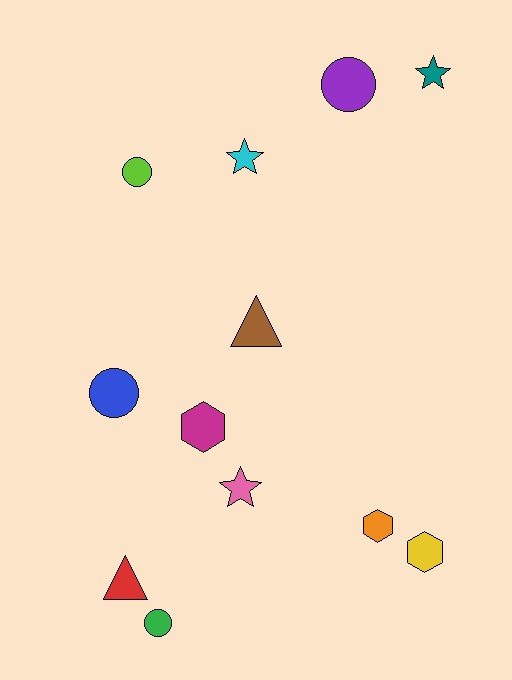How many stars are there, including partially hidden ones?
There are 3 stars.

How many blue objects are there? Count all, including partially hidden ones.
There is 1 blue object.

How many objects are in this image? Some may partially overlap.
There are 12 objects.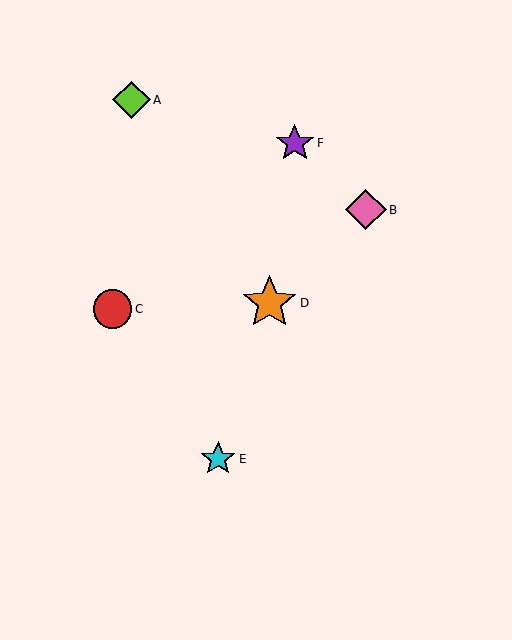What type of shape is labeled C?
Shape C is a red circle.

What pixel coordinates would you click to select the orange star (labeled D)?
Click at (270, 303) to select the orange star D.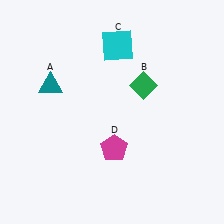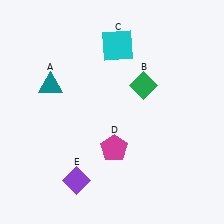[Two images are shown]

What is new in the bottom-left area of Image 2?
A purple diamond (E) was added in the bottom-left area of Image 2.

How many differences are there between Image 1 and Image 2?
There is 1 difference between the two images.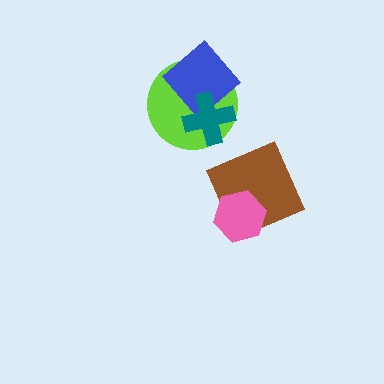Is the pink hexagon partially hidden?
No, no other shape covers it.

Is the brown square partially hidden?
Yes, it is partially covered by another shape.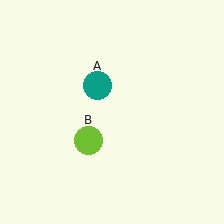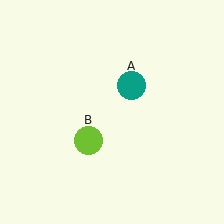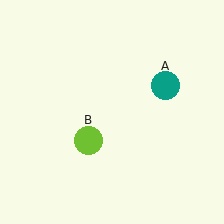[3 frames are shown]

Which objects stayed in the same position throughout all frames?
Lime circle (object B) remained stationary.